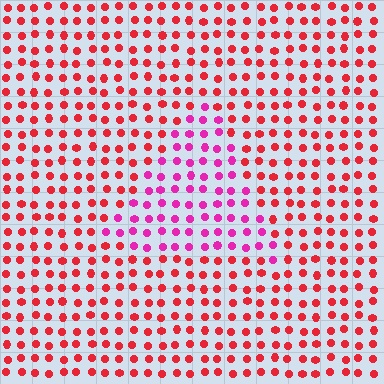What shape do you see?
I see a triangle.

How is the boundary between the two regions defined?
The boundary is defined purely by a slight shift in hue (about 39 degrees). Spacing, size, and orientation are identical on both sides.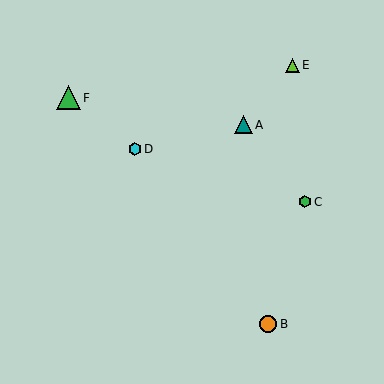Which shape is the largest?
The green triangle (labeled F) is the largest.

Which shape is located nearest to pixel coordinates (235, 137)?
The teal triangle (labeled A) at (243, 125) is nearest to that location.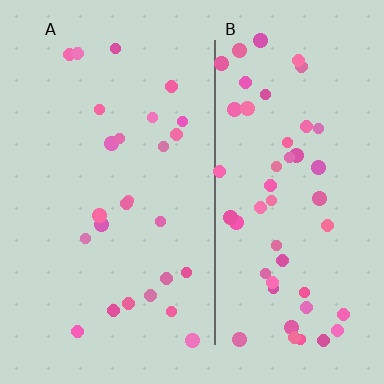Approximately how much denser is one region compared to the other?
Approximately 2.1× — region B over region A.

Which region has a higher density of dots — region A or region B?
B (the right).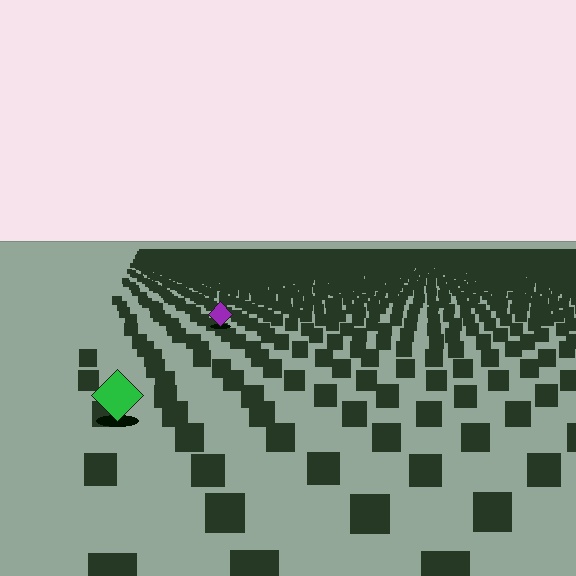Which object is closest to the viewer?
The green diamond is closest. The texture marks near it are larger and more spread out.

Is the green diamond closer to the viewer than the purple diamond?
Yes. The green diamond is closer — you can tell from the texture gradient: the ground texture is coarser near it.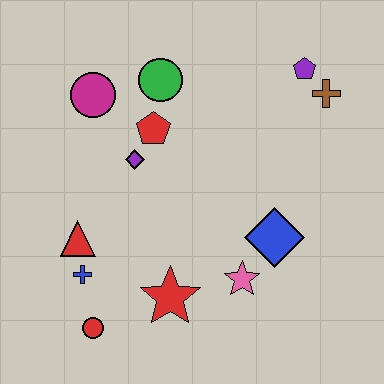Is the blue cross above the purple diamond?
No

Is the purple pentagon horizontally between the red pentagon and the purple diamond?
No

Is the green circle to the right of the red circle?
Yes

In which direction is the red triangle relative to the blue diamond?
The red triangle is to the left of the blue diamond.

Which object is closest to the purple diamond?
The red pentagon is closest to the purple diamond.